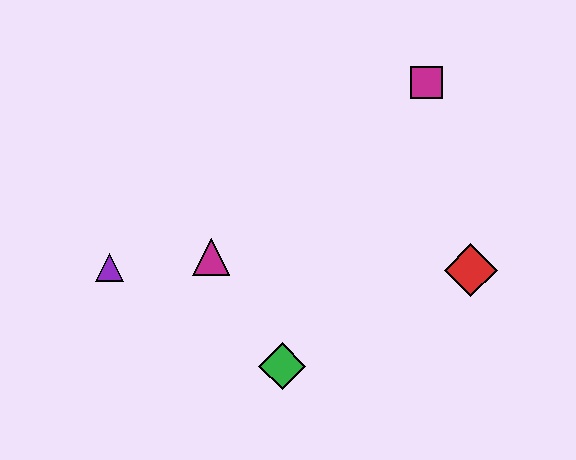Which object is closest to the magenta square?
The red diamond is closest to the magenta square.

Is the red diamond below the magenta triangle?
Yes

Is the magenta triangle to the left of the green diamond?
Yes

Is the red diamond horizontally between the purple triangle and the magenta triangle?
No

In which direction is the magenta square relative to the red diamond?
The magenta square is above the red diamond.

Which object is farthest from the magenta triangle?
The magenta square is farthest from the magenta triangle.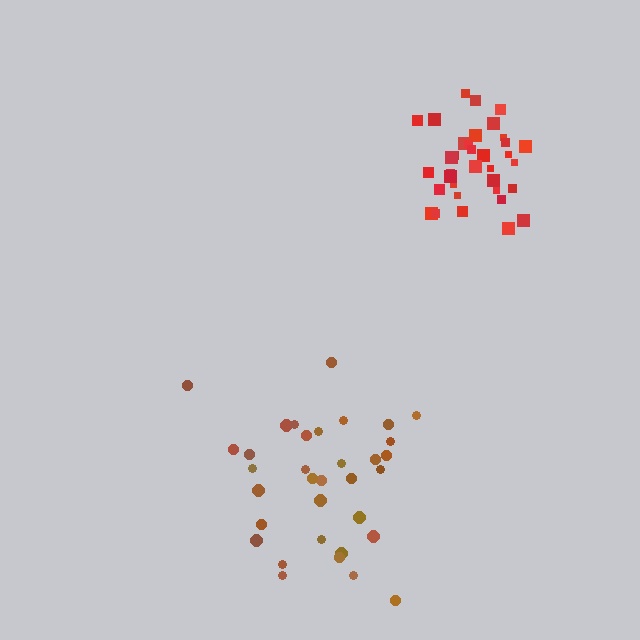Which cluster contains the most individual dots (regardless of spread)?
Red (35).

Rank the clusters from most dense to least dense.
red, brown.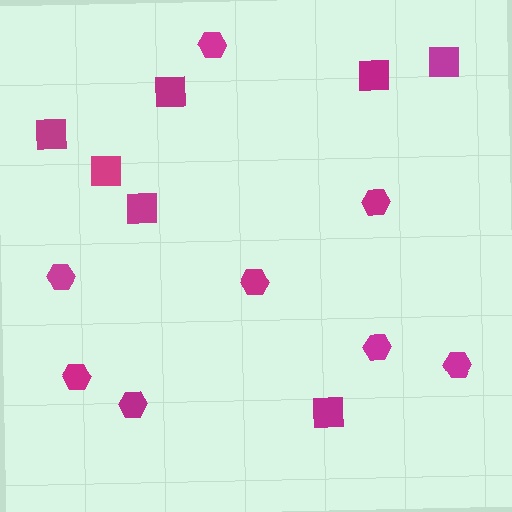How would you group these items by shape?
There are 2 groups: one group of hexagons (8) and one group of squares (7).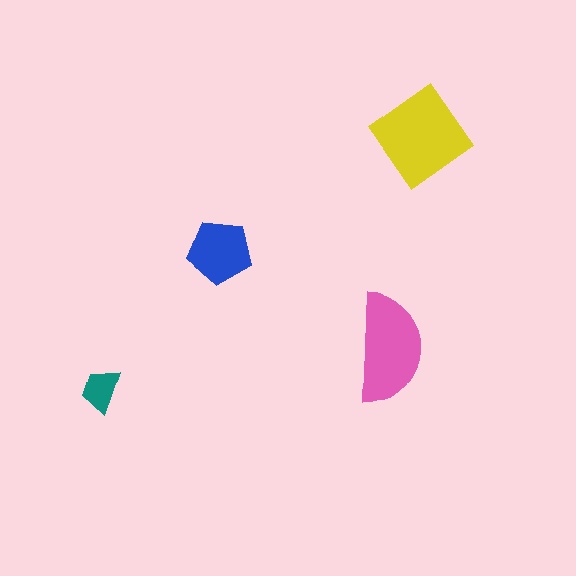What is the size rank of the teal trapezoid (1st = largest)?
4th.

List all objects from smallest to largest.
The teal trapezoid, the blue pentagon, the pink semicircle, the yellow diamond.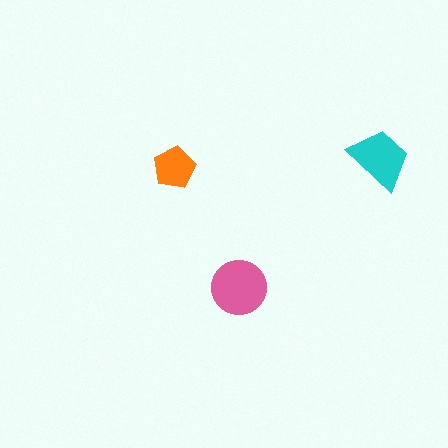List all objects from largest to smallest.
The pink circle, the cyan trapezoid, the orange pentagon.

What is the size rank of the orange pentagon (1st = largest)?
3rd.